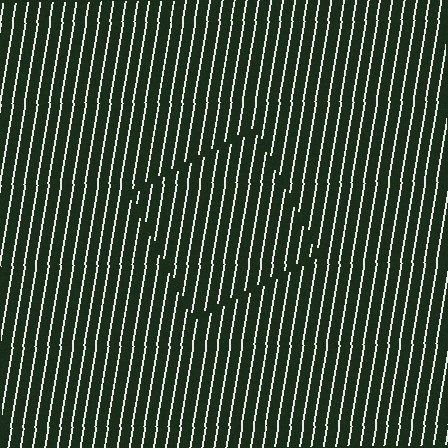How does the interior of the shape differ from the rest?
The interior of the shape contains the same grating, shifted by half a period — the contour is defined by the phase discontinuity where line-ends from the inner and outer gratings abut.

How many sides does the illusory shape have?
4 sides — the line-ends trace a square.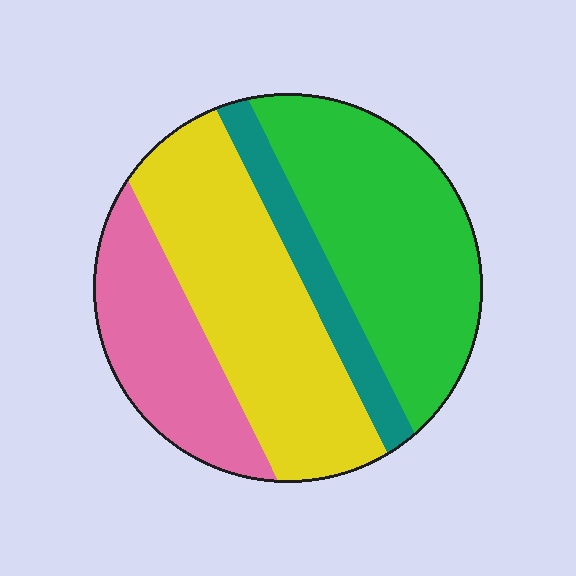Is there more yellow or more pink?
Yellow.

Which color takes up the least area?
Teal, at roughly 10%.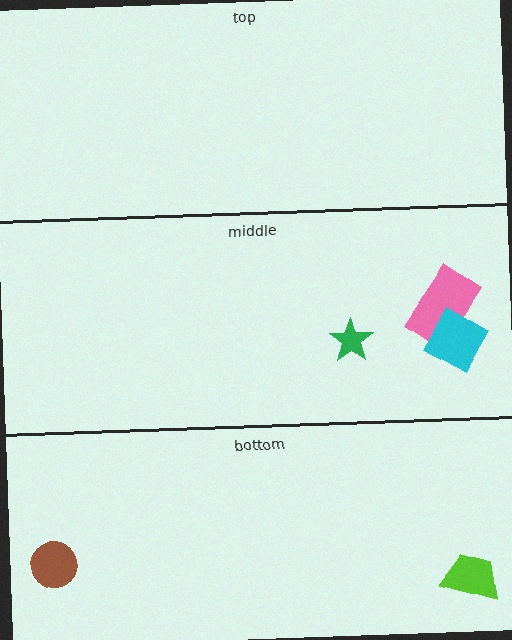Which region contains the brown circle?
The bottom region.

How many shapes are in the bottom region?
2.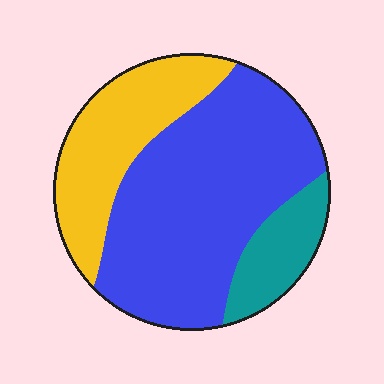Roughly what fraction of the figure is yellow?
Yellow takes up between a quarter and a half of the figure.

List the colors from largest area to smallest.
From largest to smallest: blue, yellow, teal.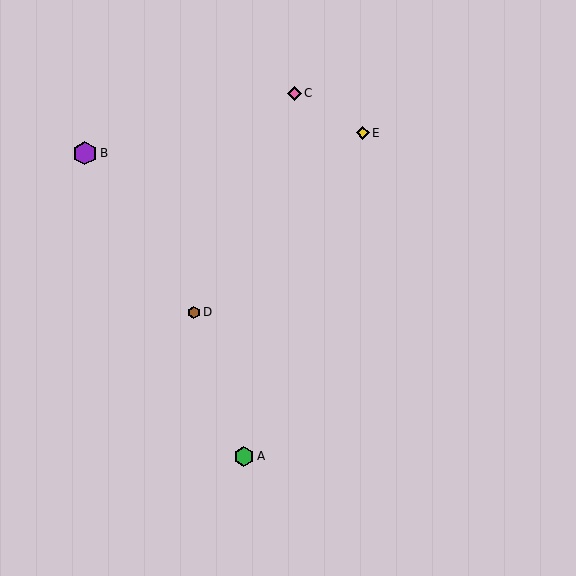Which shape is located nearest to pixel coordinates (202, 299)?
The brown hexagon (labeled D) at (194, 313) is nearest to that location.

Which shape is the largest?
The purple hexagon (labeled B) is the largest.